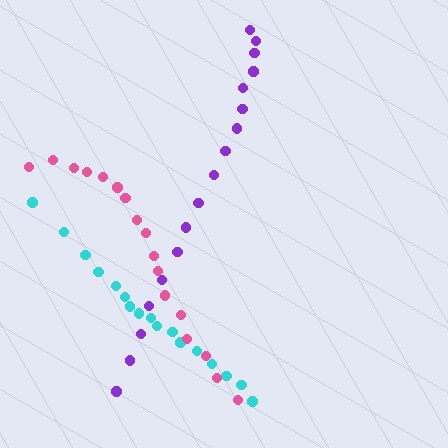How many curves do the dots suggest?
There are 3 distinct paths.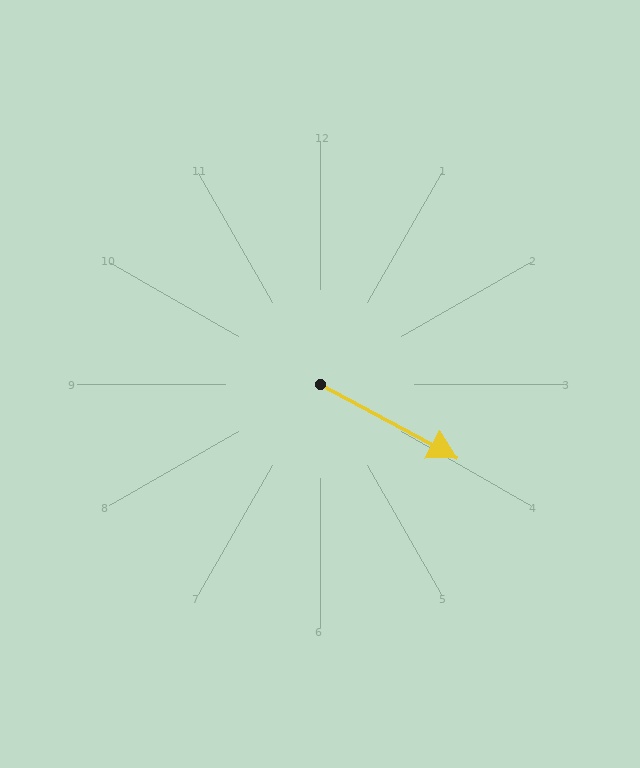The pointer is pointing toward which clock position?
Roughly 4 o'clock.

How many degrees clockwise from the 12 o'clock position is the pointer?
Approximately 118 degrees.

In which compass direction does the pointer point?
Southeast.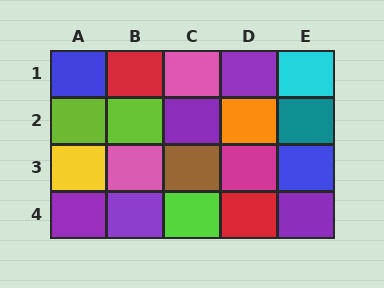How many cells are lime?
3 cells are lime.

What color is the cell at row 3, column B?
Pink.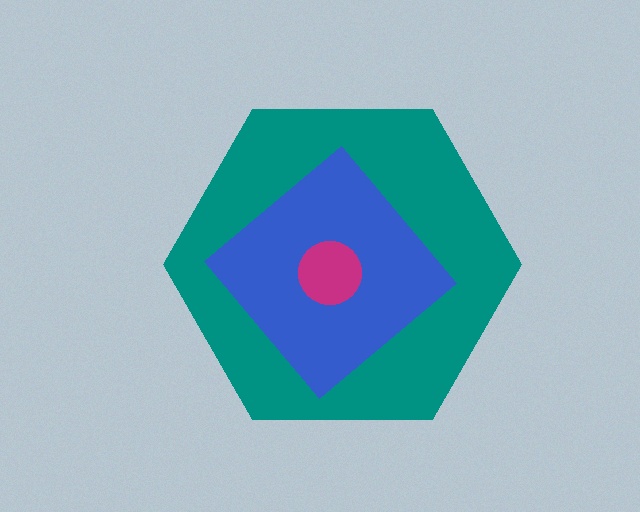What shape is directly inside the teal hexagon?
The blue diamond.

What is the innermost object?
The magenta circle.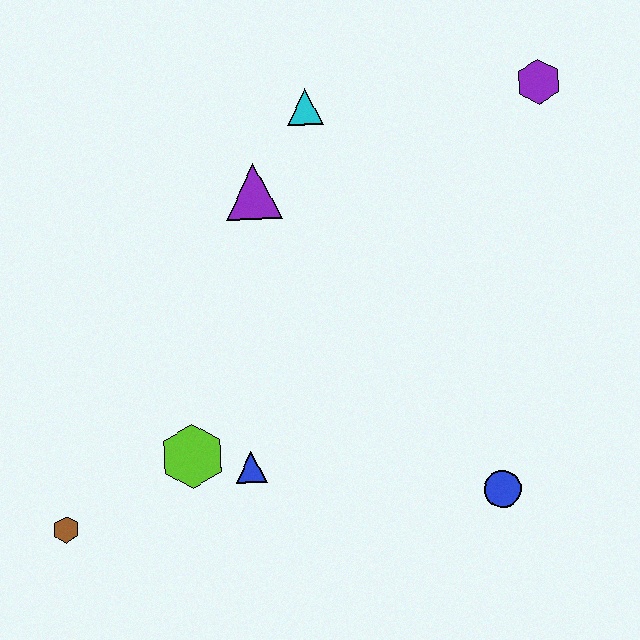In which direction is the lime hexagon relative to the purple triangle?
The lime hexagon is below the purple triangle.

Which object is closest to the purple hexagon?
The cyan triangle is closest to the purple hexagon.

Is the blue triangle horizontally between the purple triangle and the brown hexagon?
Yes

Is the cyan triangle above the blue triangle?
Yes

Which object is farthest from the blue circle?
The brown hexagon is farthest from the blue circle.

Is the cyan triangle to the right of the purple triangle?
Yes